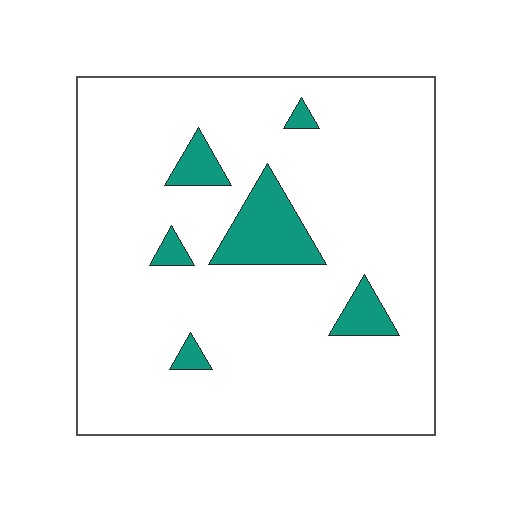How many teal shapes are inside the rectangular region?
6.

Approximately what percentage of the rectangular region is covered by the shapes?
Approximately 10%.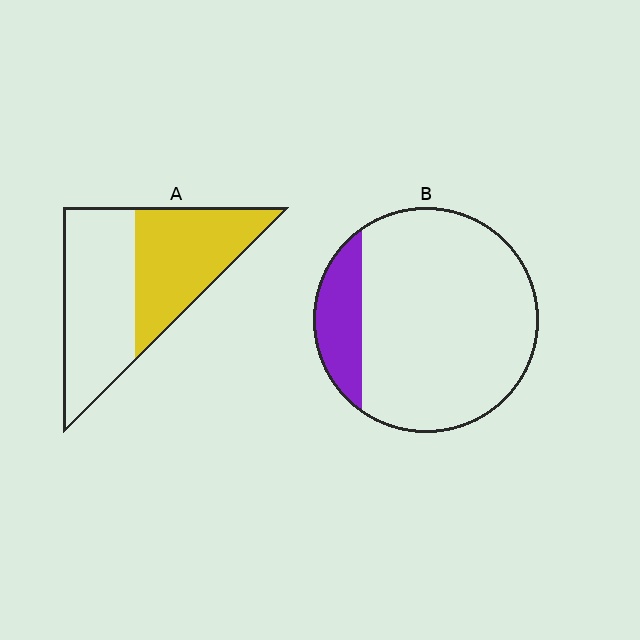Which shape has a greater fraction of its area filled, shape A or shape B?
Shape A.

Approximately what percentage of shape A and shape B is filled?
A is approximately 45% and B is approximately 15%.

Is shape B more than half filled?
No.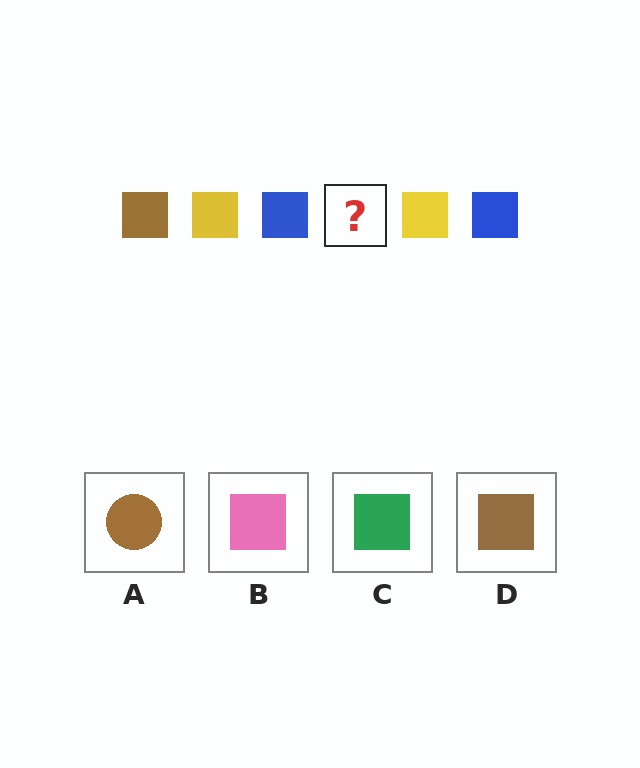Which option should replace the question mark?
Option D.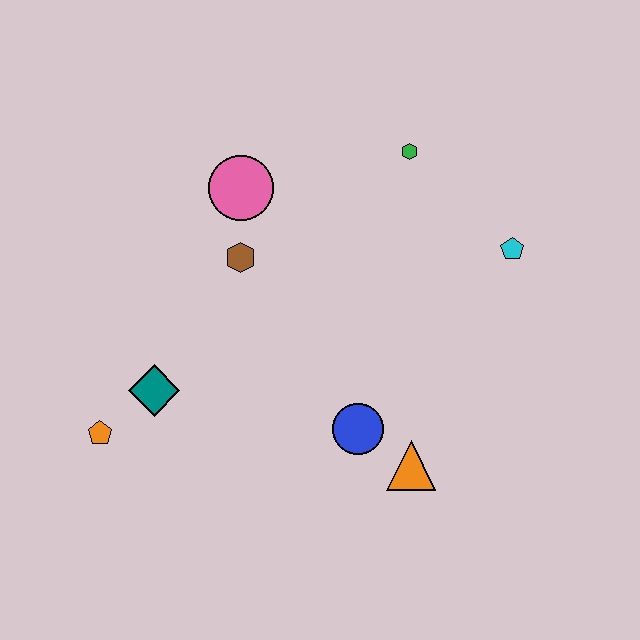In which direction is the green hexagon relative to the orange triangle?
The green hexagon is above the orange triangle.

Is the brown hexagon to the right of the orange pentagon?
Yes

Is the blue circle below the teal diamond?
Yes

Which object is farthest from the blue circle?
The green hexagon is farthest from the blue circle.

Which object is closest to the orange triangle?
The blue circle is closest to the orange triangle.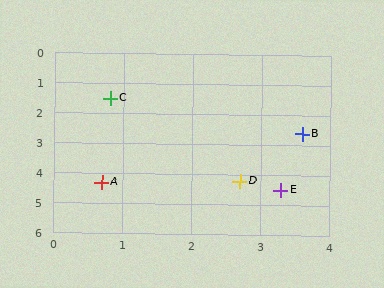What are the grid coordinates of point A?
Point A is at approximately (0.7, 4.3).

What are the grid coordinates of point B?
Point B is at approximately (3.6, 2.6).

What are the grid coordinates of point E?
Point E is at approximately (3.3, 4.5).